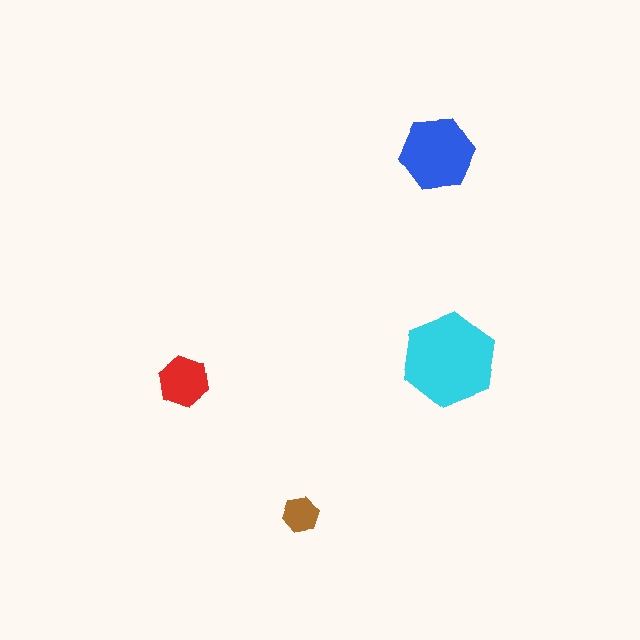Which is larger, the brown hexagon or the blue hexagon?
The blue one.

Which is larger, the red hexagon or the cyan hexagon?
The cyan one.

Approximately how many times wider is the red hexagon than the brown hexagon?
About 1.5 times wider.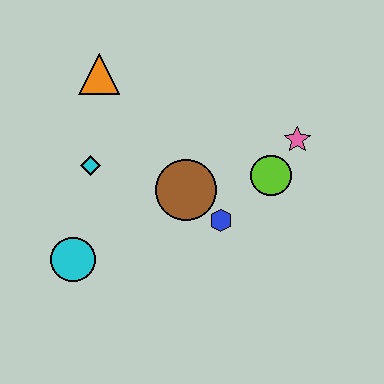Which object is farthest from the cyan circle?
The pink star is farthest from the cyan circle.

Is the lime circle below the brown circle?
No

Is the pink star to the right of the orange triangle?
Yes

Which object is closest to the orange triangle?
The cyan diamond is closest to the orange triangle.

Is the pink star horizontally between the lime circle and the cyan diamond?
No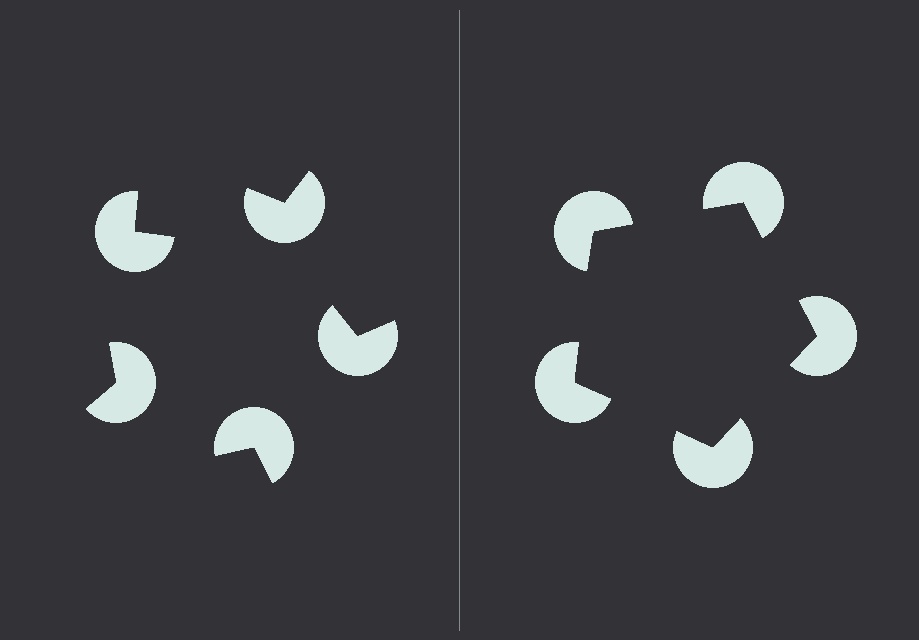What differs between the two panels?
The pac-man discs are positioned identically on both sides; only the wedge orientations differ. On the right they align to a pentagon; on the left they are misaligned.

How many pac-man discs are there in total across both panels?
10 — 5 on each side.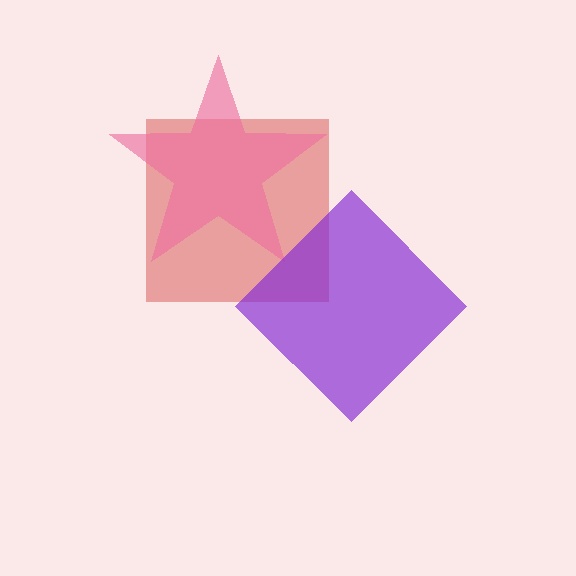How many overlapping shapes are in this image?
There are 3 overlapping shapes in the image.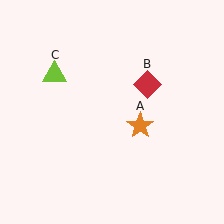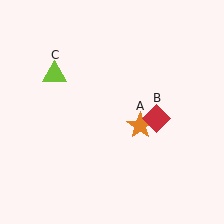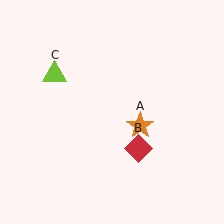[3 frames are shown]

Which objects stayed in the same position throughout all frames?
Orange star (object A) and lime triangle (object C) remained stationary.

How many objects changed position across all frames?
1 object changed position: red diamond (object B).